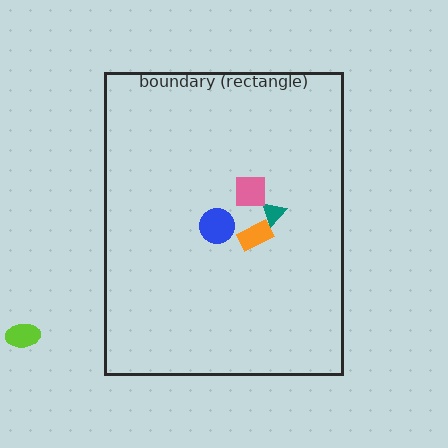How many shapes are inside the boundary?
4 inside, 1 outside.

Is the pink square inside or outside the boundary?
Inside.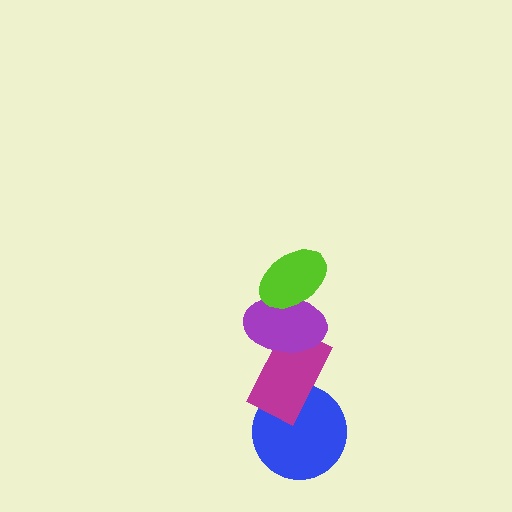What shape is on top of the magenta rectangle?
The purple ellipse is on top of the magenta rectangle.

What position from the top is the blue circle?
The blue circle is 4th from the top.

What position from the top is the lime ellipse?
The lime ellipse is 1st from the top.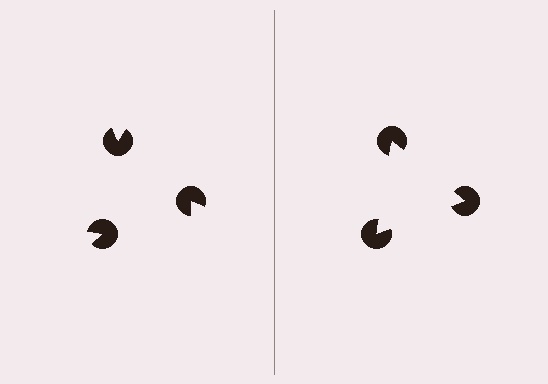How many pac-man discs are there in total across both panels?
6 — 3 on each side.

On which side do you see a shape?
An illusory triangle appears on the right side. On the left side the wedge cuts are rotated, so no coherent shape forms.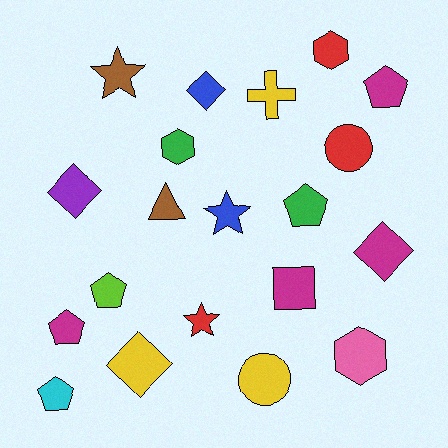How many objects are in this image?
There are 20 objects.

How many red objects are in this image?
There are 3 red objects.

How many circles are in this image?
There are 2 circles.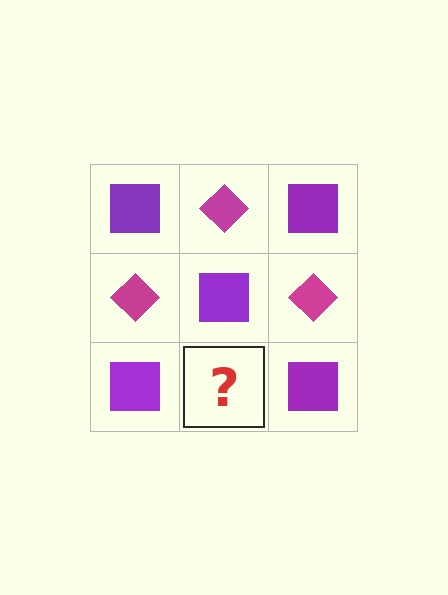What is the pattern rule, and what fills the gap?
The rule is that it alternates purple square and magenta diamond in a checkerboard pattern. The gap should be filled with a magenta diamond.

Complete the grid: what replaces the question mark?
The question mark should be replaced with a magenta diamond.